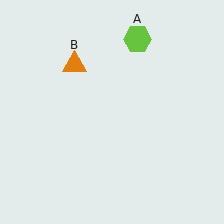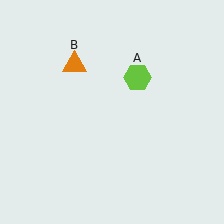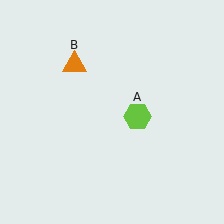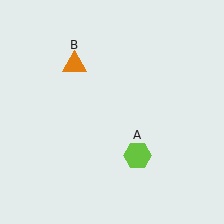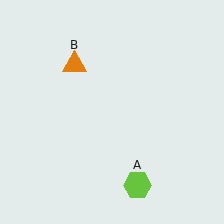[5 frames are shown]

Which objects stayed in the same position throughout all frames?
Orange triangle (object B) remained stationary.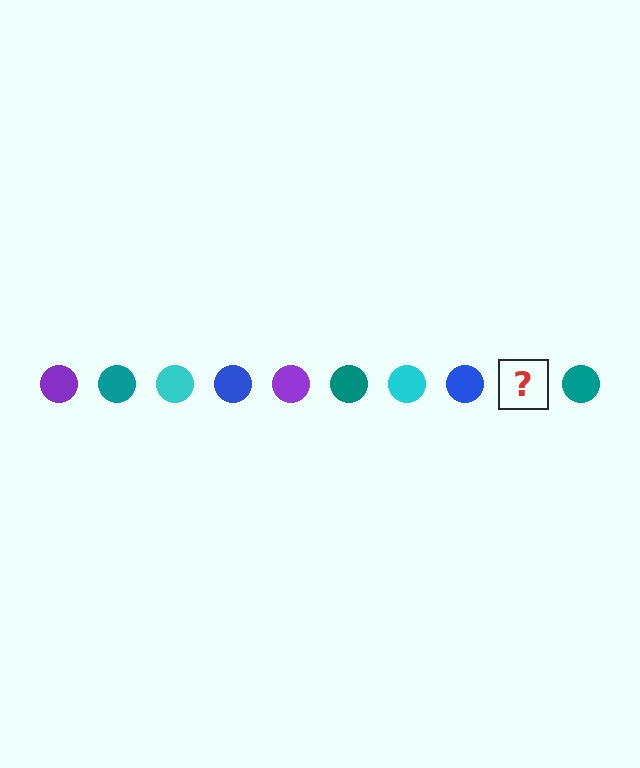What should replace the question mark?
The question mark should be replaced with a purple circle.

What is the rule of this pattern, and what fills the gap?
The rule is that the pattern cycles through purple, teal, cyan, blue circles. The gap should be filled with a purple circle.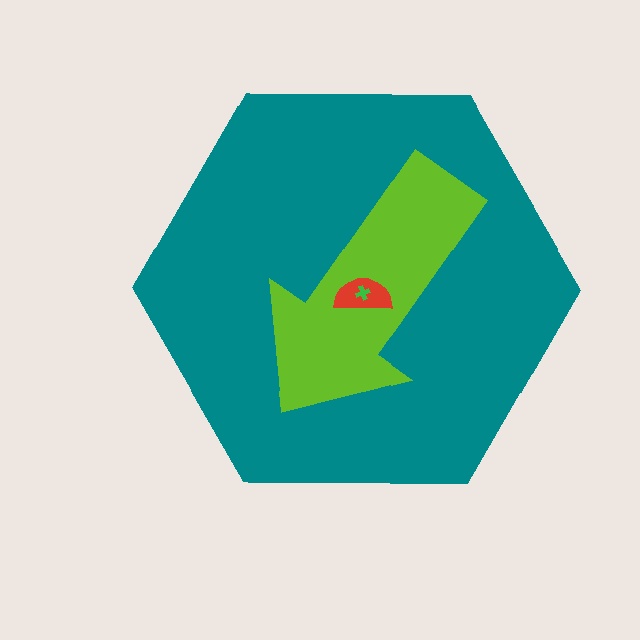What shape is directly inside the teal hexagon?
The lime arrow.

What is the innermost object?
The green cross.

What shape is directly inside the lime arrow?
The red semicircle.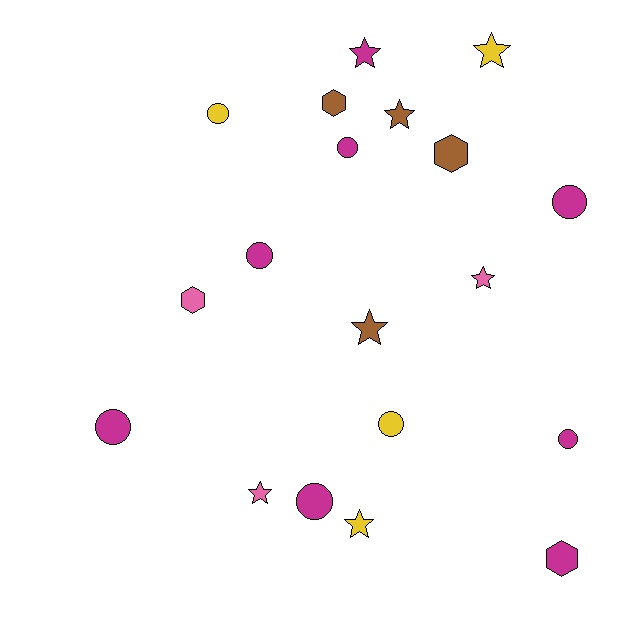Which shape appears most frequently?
Circle, with 8 objects.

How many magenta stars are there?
There is 1 magenta star.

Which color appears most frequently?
Magenta, with 8 objects.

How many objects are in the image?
There are 19 objects.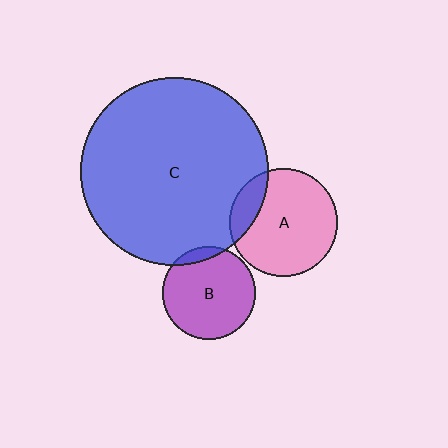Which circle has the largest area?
Circle C (blue).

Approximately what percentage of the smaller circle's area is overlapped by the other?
Approximately 10%.